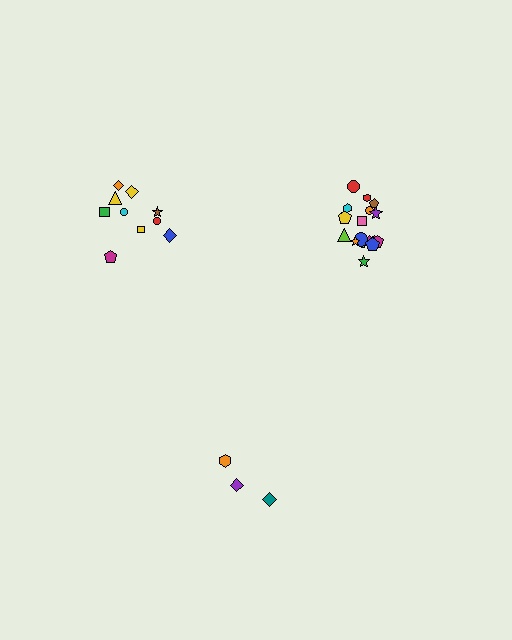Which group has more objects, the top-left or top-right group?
The top-right group.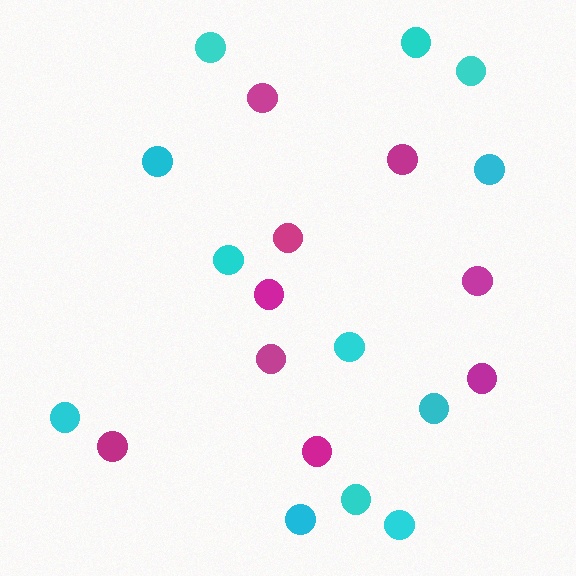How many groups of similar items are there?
There are 2 groups: one group of cyan circles (12) and one group of magenta circles (9).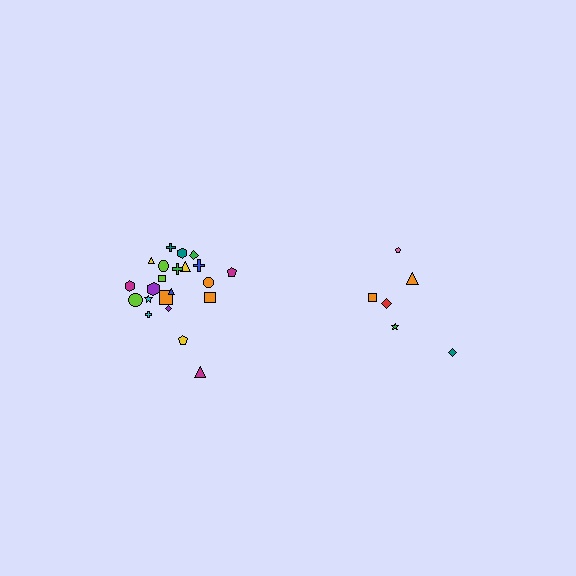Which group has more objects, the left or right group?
The left group.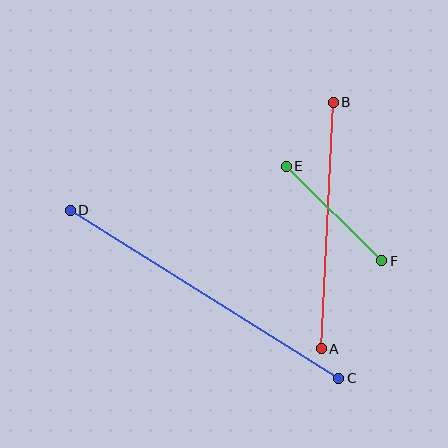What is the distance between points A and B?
The distance is approximately 246 pixels.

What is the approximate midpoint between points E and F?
The midpoint is at approximately (334, 214) pixels.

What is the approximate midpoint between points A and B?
The midpoint is at approximately (327, 225) pixels.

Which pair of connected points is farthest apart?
Points C and D are farthest apart.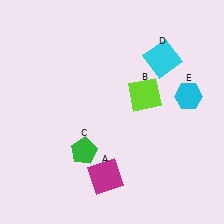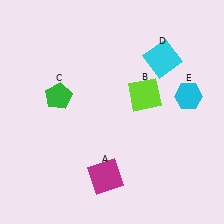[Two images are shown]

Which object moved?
The green pentagon (C) moved up.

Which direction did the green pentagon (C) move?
The green pentagon (C) moved up.